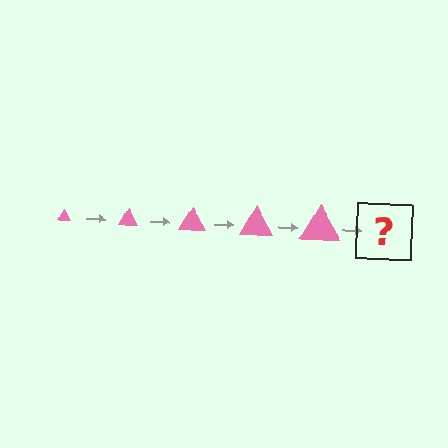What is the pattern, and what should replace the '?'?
The pattern is that the triangle gets progressively larger each step. The '?' should be a pink triangle, larger than the previous one.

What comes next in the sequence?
The next element should be a pink triangle, larger than the previous one.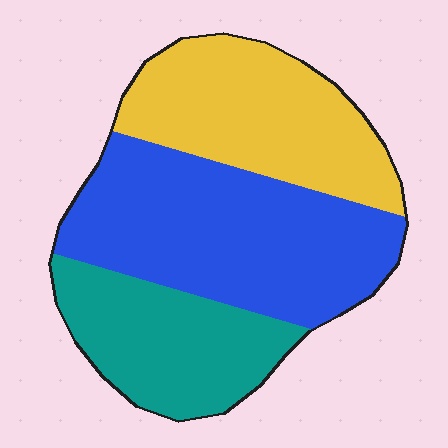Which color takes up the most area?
Blue, at roughly 45%.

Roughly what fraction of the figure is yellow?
Yellow takes up between a sixth and a third of the figure.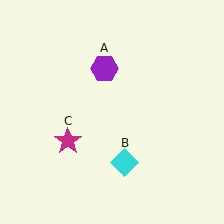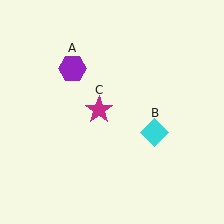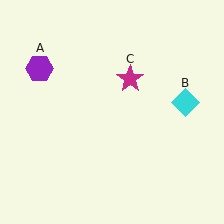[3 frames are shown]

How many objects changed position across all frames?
3 objects changed position: purple hexagon (object A), cyan diamond (object B), magenta star (object C).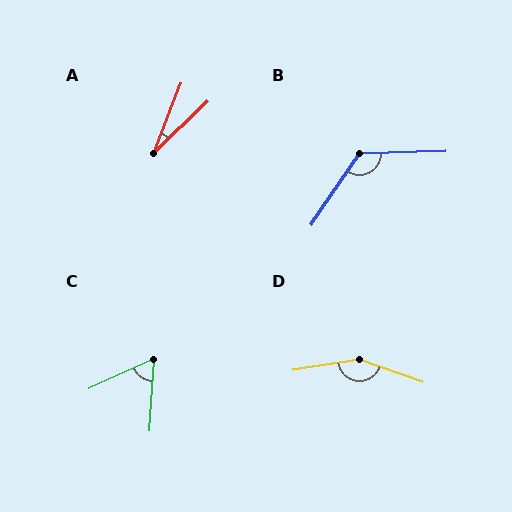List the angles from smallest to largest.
A (25°), C (62°), B (126°), D (152°).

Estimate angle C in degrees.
Approximately 62 degrees.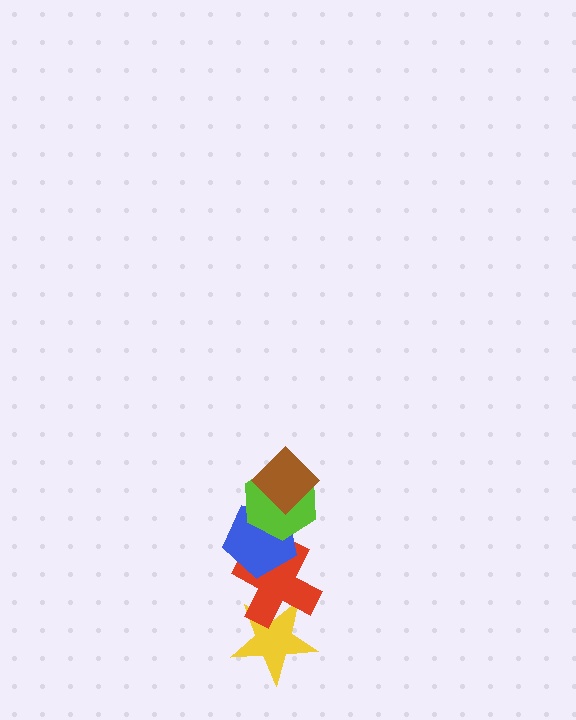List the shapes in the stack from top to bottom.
From top to bottom: the brown diamond, the lime hexagon, the blue pentagon, the red cross, the yellow star.